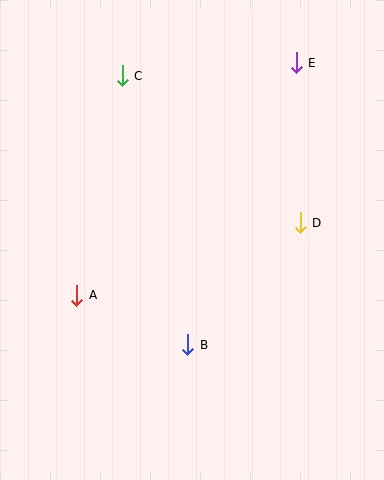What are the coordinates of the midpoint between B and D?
The midpoint between B and D is at (244, 284).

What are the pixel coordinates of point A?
Point A is at (77, 295).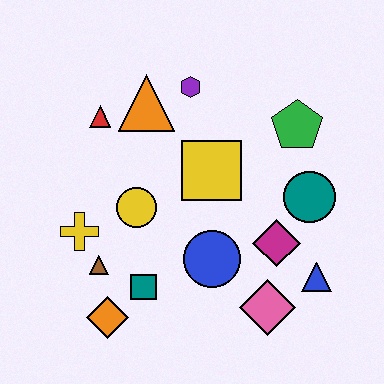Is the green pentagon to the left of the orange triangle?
No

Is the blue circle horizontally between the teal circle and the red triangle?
Yes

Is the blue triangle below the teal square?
No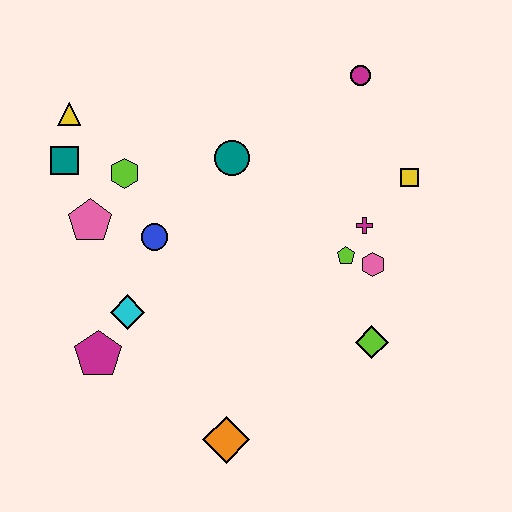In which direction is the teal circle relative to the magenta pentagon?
The teal circle is above the magenta pentagon.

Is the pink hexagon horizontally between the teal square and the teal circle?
No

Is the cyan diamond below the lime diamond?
No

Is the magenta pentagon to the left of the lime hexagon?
Yes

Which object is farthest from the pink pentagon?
The yellow square is farthest from the pink pentagon.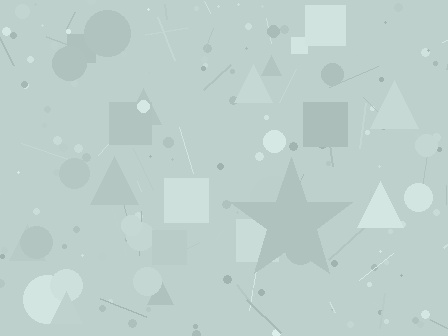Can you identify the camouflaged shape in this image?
The camouflaged shape is a star.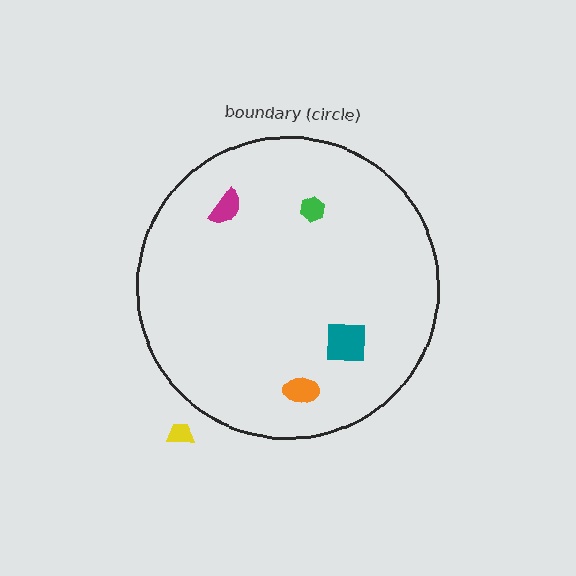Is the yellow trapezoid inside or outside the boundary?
Outside.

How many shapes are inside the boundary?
4 inside, 1 outside.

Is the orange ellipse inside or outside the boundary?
Inside.